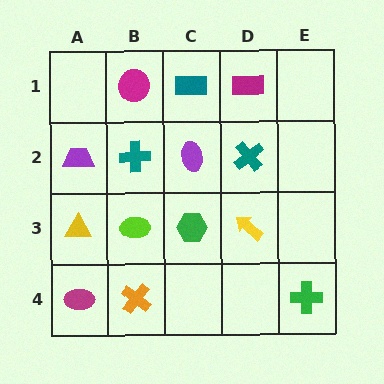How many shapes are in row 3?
4 shapes.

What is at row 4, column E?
A green cross.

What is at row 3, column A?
A yellow triangle.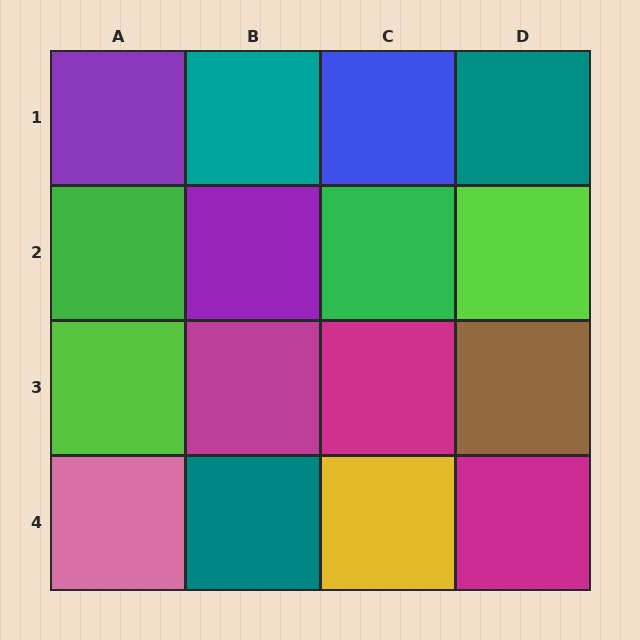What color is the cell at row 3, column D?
Brown.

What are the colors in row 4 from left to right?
Pink, teal, yellow, magenta.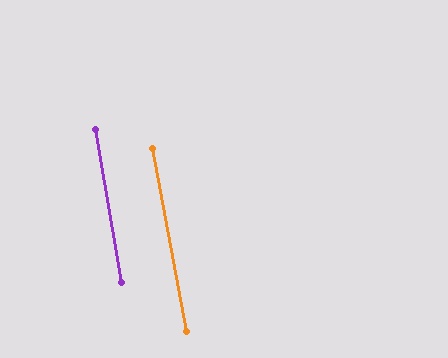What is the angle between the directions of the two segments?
Approximately 1 degree.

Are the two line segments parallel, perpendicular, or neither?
Parallel — their directions differ by only 0.7°.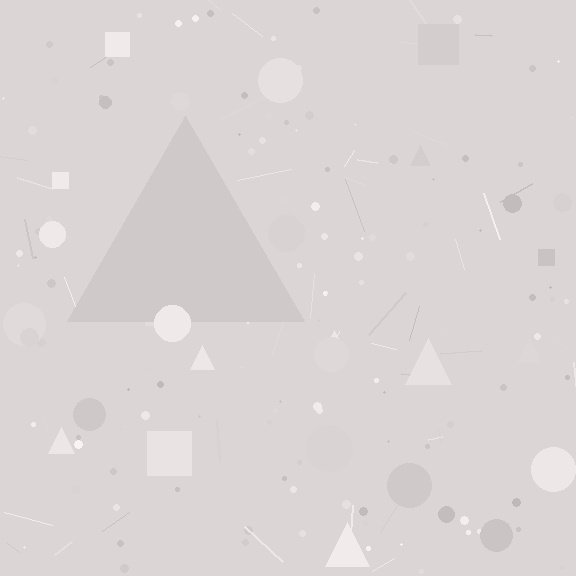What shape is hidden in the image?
A triangle is hidden in the image.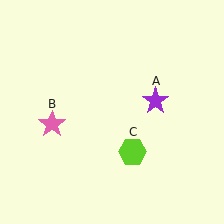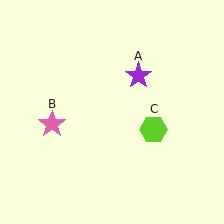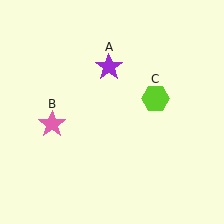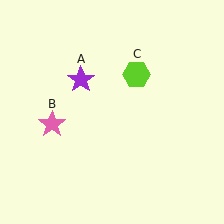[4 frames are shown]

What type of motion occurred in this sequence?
The purple star (object A), lime hexagon (object C) rotated counterclockwise around the center of the scene.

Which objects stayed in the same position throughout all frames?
Pink star (object B) remained stationary.